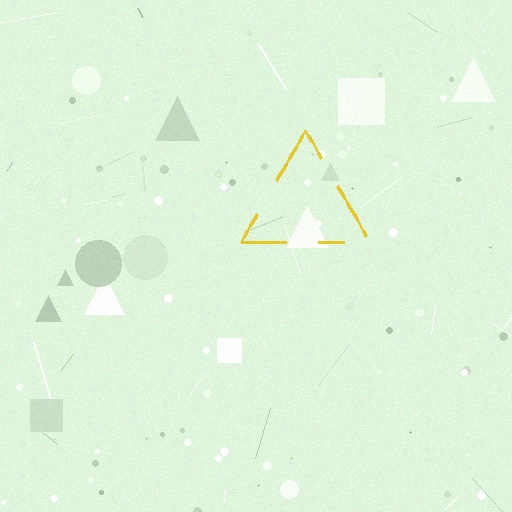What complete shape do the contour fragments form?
The contour fragments form a triangle.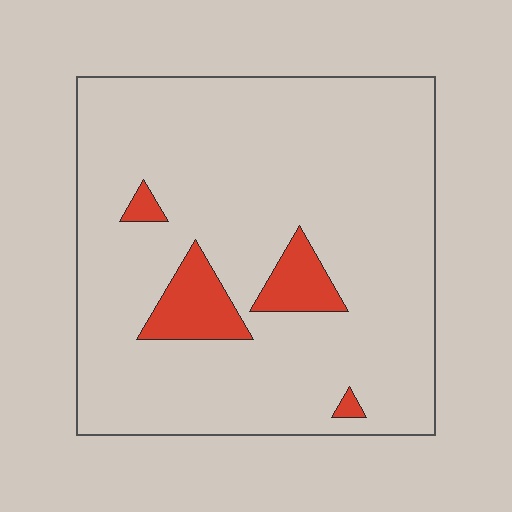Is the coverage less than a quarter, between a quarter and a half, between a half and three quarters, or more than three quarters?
Less than a quarter.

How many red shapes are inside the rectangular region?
4.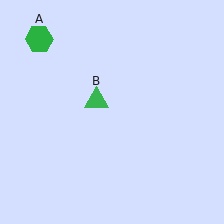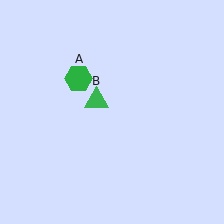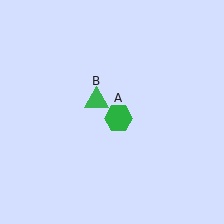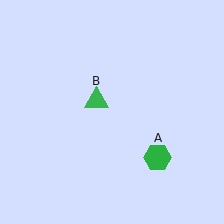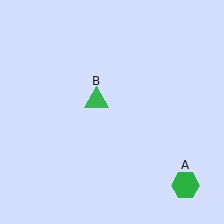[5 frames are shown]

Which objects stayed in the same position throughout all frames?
Green triangle (object B) remained stationary.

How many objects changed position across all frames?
1 object changed position: green hexagon (object A).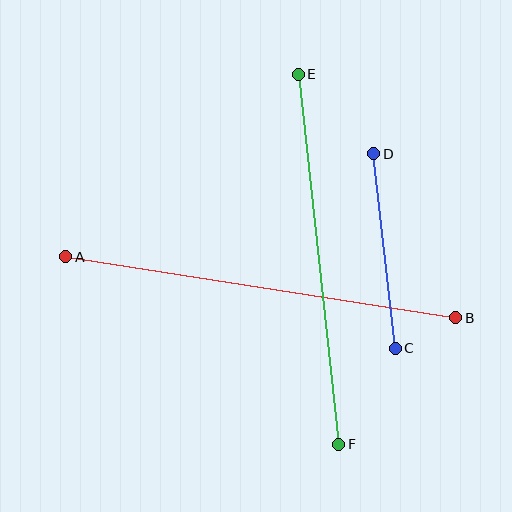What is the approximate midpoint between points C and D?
The midpoint is at approximately (384, 251) pixels.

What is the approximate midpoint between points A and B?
The midpoint is at approximately (261, 287) pixels.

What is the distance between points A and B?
The distance is approximately 395 pixels.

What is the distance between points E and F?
The distance is approximately 372 pixels.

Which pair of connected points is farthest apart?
Points A and B are farthest apart.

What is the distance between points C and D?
The distance is approximately 196 pixels.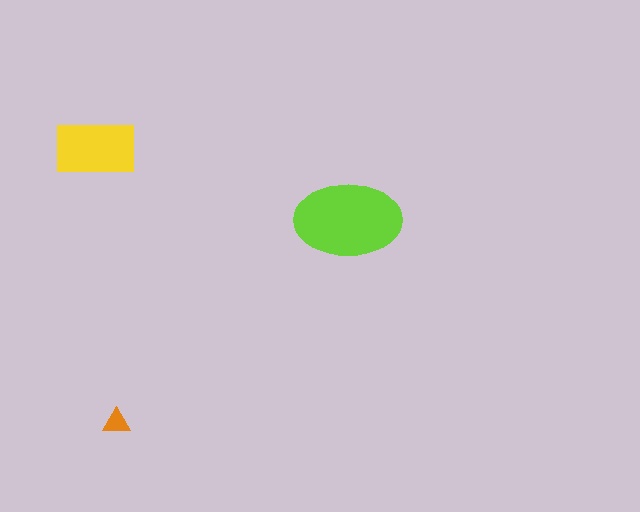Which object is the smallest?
The orange triangle.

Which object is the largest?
The lime ellipse.